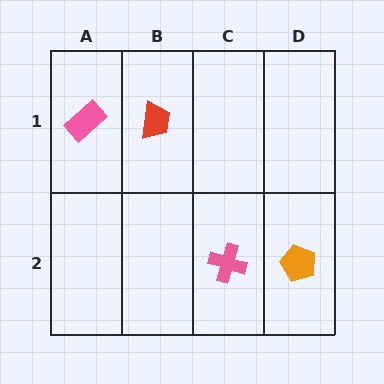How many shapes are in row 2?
2 shapes.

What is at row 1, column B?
A red trapezoid.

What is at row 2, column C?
A pink cross.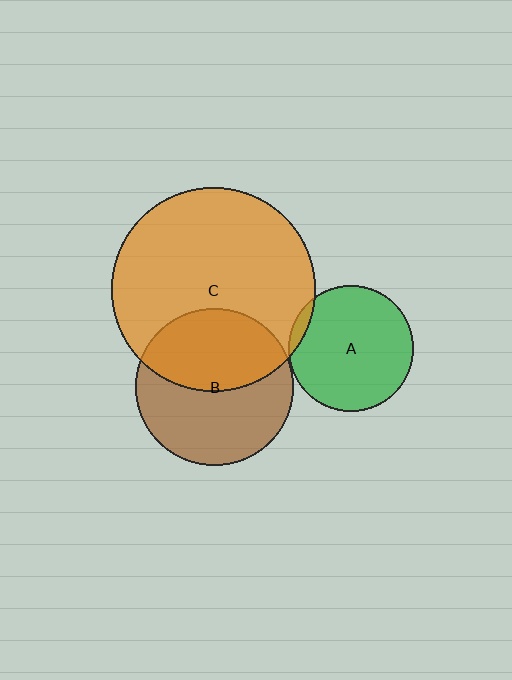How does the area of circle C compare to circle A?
Approximately 2.6 times.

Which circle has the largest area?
Circle C (orange).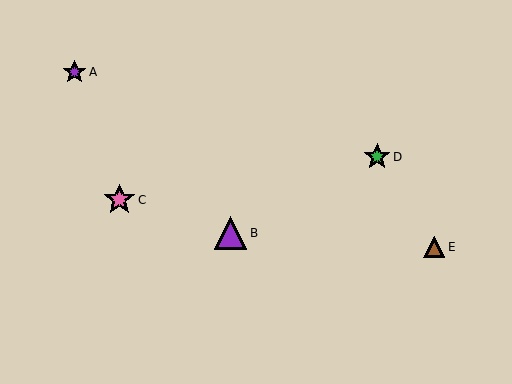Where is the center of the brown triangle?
The center of the brown triangle is at (434, 247).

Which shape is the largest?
The purple triangle (labeled B) is the largest.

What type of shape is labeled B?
Shape B is a purple triangle.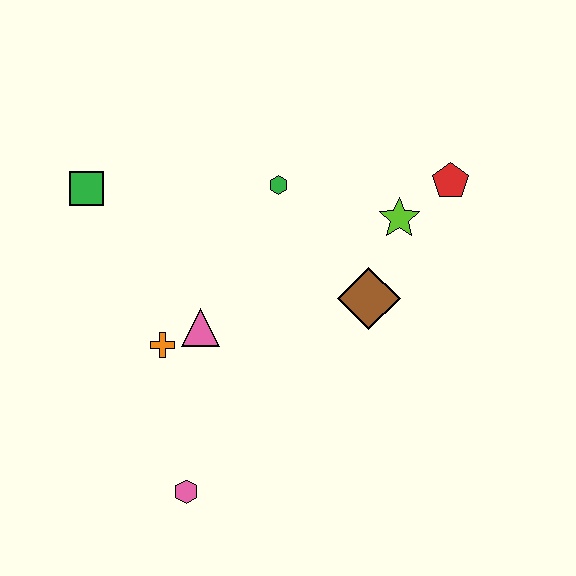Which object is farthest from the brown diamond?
The green square is farthest from the brown diamond.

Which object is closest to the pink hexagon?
The orange cross is closest to the pink hexagon.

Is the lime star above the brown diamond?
Yes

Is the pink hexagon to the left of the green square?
No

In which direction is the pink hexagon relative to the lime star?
The pink hexagon is below the lime star.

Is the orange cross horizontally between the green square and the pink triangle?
Yes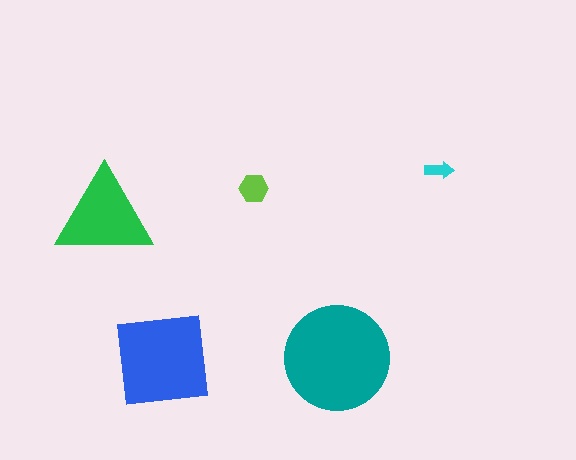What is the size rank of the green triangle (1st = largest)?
3rd.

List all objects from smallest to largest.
The cyan arrow, the lime hexagon, the green triangle, the blue square, the teal circle.